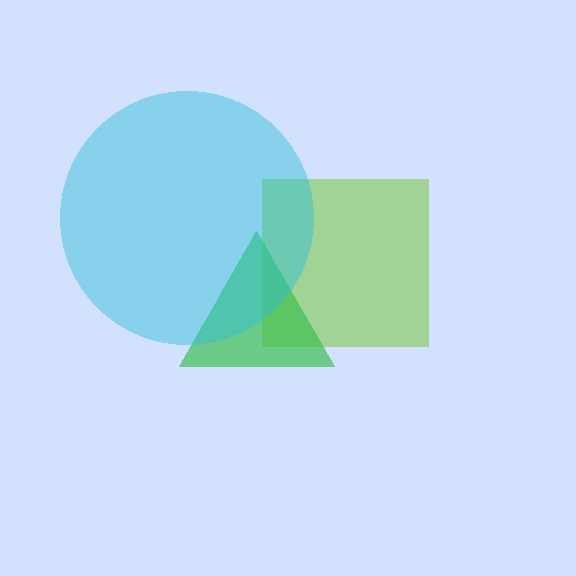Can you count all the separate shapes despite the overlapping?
Yes, there are 3 separate shapes.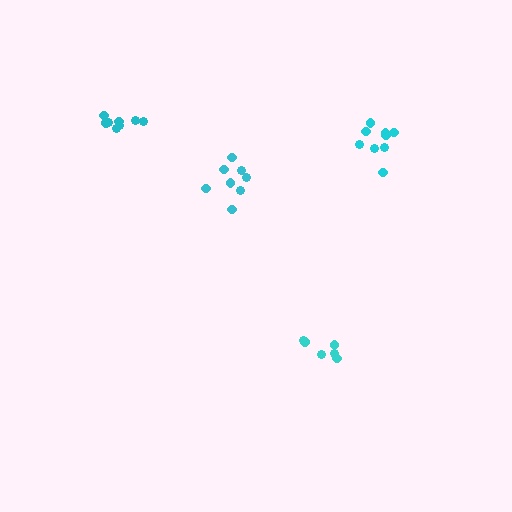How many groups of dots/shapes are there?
There are 4 groups.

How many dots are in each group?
Group 1: 9 dots, Group 2: 6 dots, Group 3: 8 dots, Group 4: 8 dots (31 total).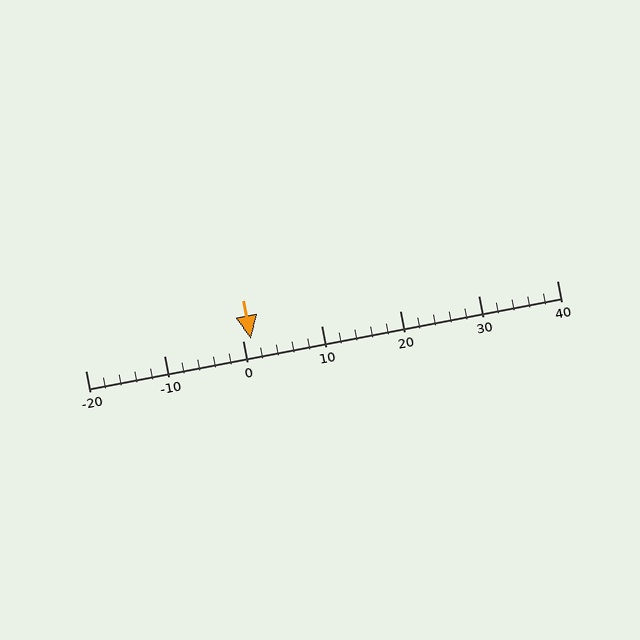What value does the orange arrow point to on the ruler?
The orange arrow points to approximately 1.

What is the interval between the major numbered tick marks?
The major tick marks are spaced 10 units apart.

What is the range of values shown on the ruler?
The ruler shows values from -20 to 40.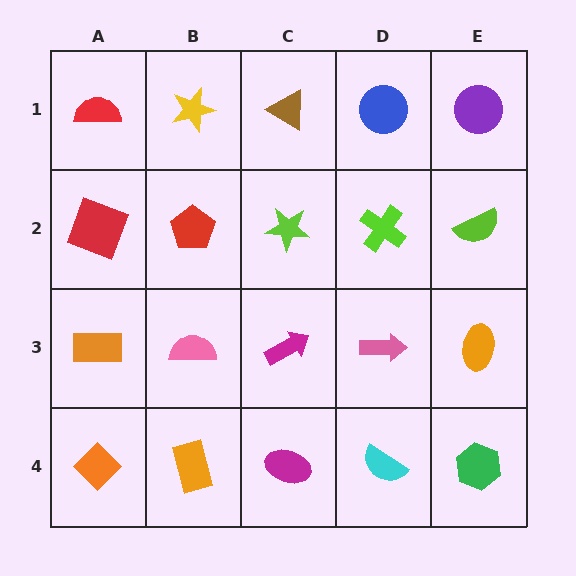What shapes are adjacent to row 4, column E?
An orange ellipse (row 3, column E), a cyan semicircle (row 4, column D).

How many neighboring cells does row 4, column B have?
3.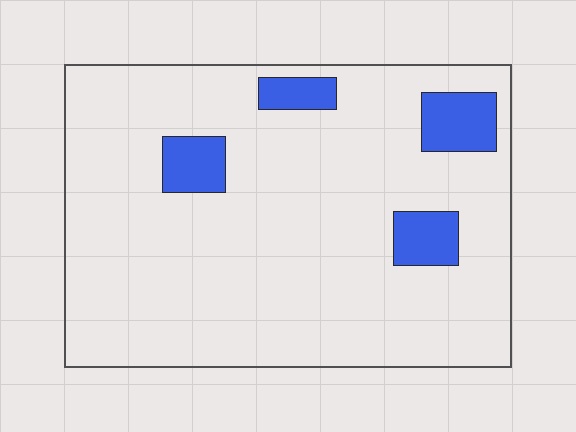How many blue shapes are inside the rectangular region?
4.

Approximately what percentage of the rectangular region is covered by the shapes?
Approximately 10%.